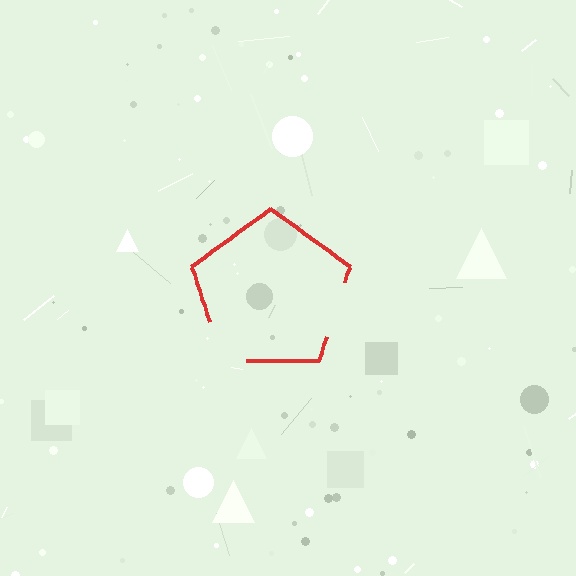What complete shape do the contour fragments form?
The contour fragments form a pentagon.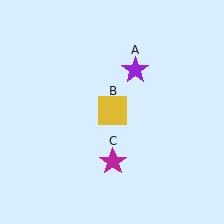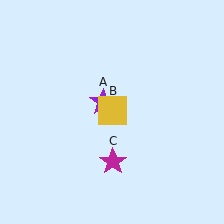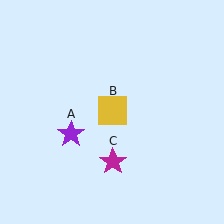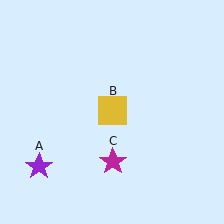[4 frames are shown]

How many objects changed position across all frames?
1 object changed position: purple star (object A).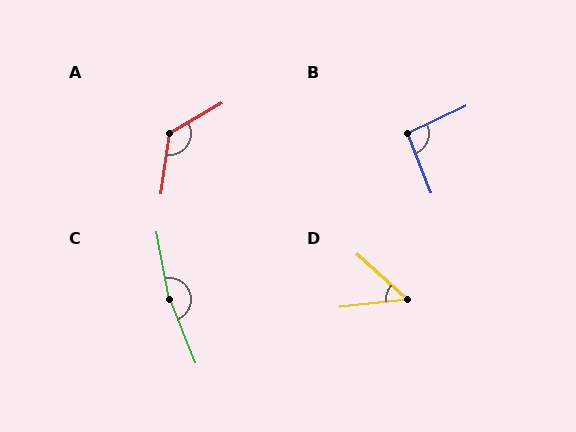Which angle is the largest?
C, at approximately 169 degrees.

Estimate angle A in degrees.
Approximately 129 degrees.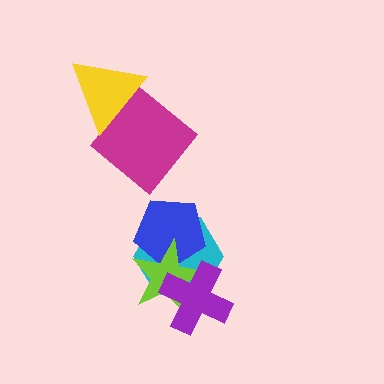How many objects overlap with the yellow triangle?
1 object overlaps with the yellow triangle.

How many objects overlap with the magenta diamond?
1 object overlaps with the magenta diamond.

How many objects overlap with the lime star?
3 objects overlap with the lime star.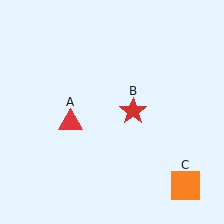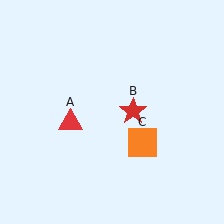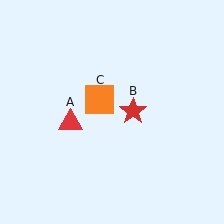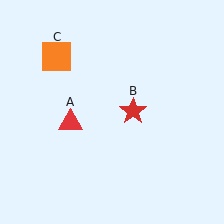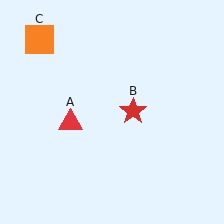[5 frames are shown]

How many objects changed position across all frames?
1 object changed position: orange square (object C).